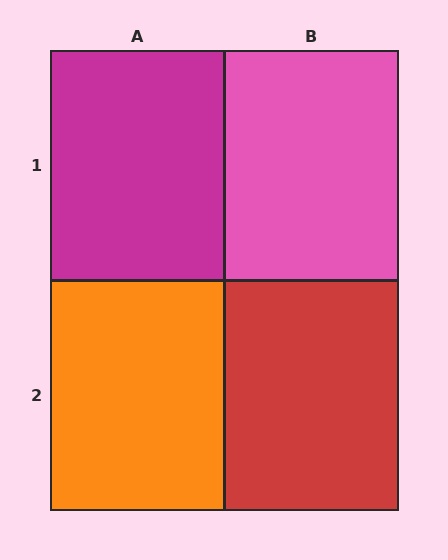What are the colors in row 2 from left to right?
Orange, red.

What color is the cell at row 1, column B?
Pink.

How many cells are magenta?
1 cell is magenta.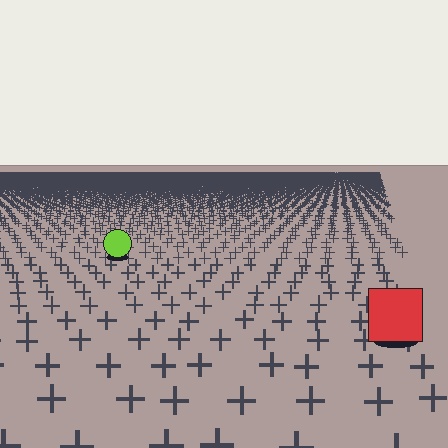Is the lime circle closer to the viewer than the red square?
No. The red square is closer — you can tell from the texture gradient: the ground texture is coarser near it.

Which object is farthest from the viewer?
The lime circle is farthest from the viewer. It appears smaller and the ground texture around it is denser.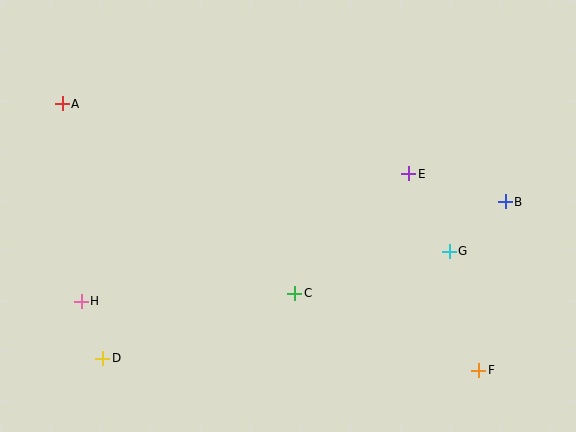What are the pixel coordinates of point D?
Point D is at (103, 358).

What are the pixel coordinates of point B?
Point B is at (505, 202).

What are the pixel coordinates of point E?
Point E is at (409, 174).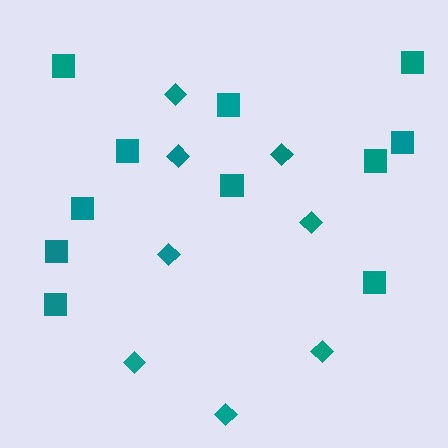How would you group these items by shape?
There are 2 groups: one group of diamonds (8) and one group of squares (11).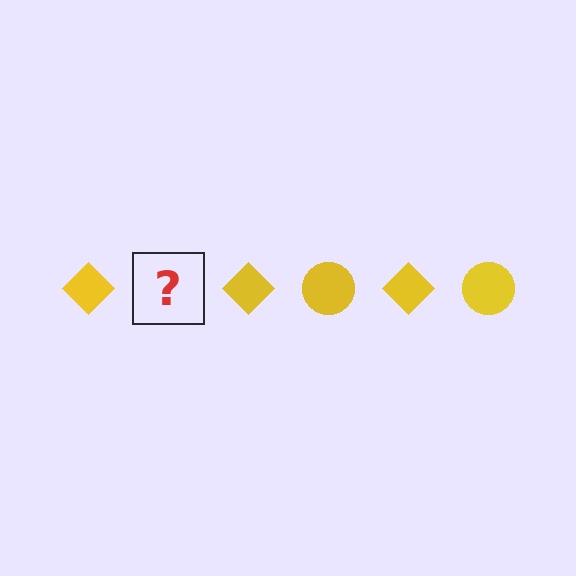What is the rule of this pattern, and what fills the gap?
The rule is that the pattern cycles through diamond, circle shapes in yellow. The gap should be filled with a yellow circle.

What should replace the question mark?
The question mark should be replaced with a yellow circle.